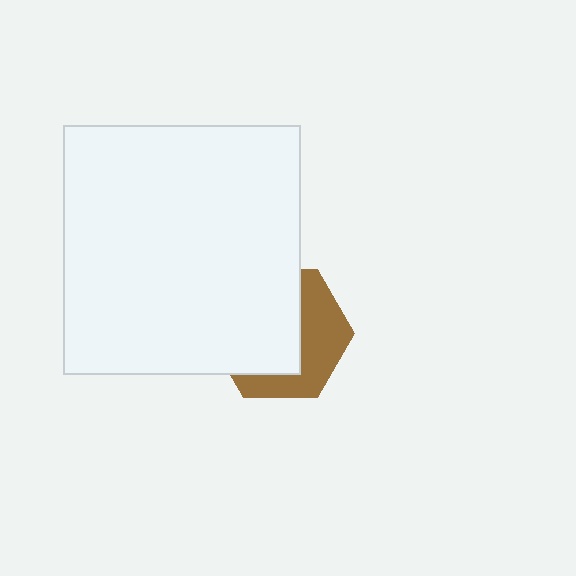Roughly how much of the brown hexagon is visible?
A small part of it is visible (roughly 41%).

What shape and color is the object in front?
The object in front is a white rectangle.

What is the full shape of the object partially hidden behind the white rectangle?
The partially hidden object is a brown hexagon.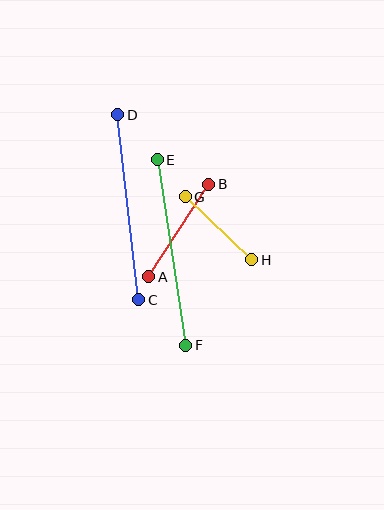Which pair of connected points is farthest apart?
Points E and F are farthest apart.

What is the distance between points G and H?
The distance is approximately 92 pixels.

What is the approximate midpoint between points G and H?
The midpoint is at approximately (219, 228) pixels.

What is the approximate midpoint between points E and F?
The midpoint is at approximately (172, 252) pixels.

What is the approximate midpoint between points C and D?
The midpoint is at approximately (128, 207) pixels.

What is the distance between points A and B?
The distance is approximately 110 pixels.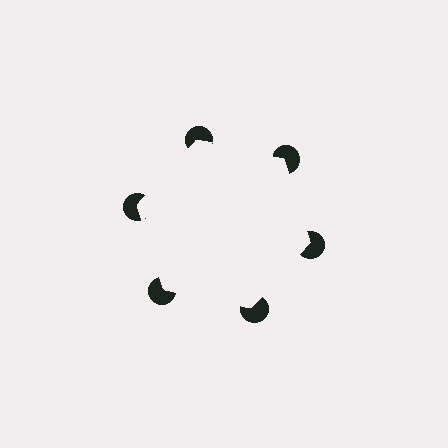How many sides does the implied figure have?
6 sides.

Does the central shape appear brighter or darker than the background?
It typically appears slightly brighter than the background, even though no actual brightness change is drawn.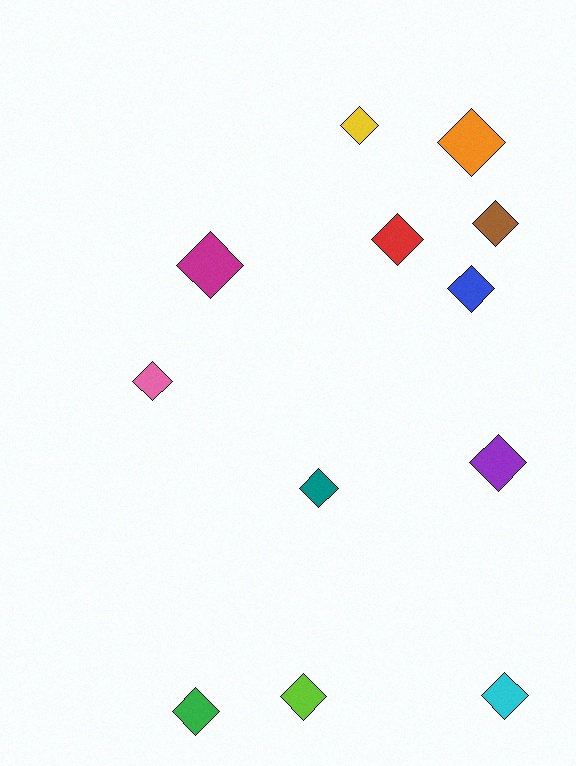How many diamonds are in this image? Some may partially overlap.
There are 12 diamonds.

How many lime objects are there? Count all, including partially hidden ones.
There is 1 lime object.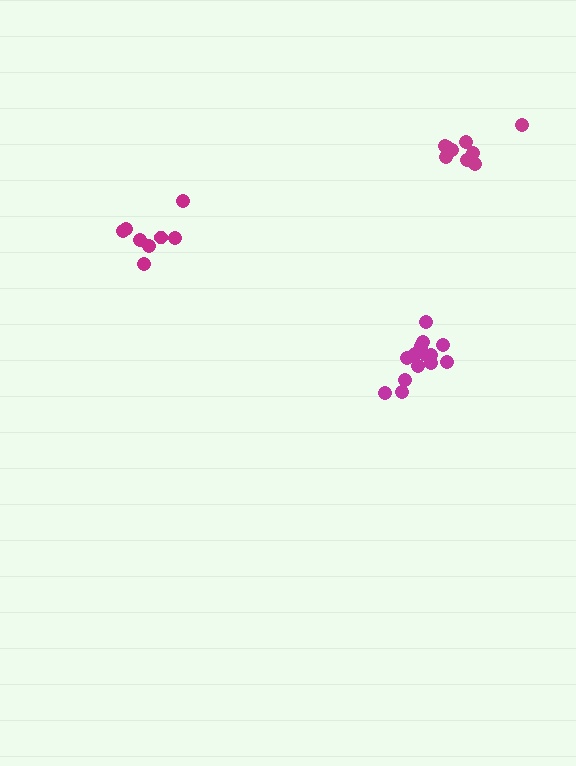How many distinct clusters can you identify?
There are 3 distinct clusters.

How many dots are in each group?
Group 1: 14 dots, Group 2: 8 dots, Group 3: 10 dots (32 total).